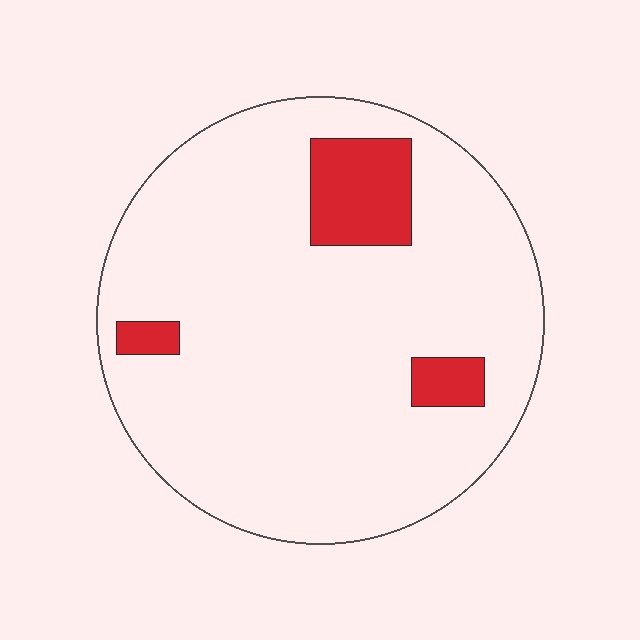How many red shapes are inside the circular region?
3.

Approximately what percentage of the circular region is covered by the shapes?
Approximately 10%.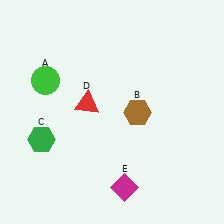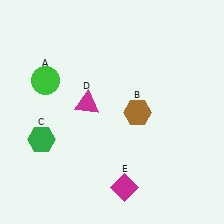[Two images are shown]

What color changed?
The triangle (D) changed from red in Image 1 to magenta in Image 2.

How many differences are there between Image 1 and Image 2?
There is 1 difference between the two images.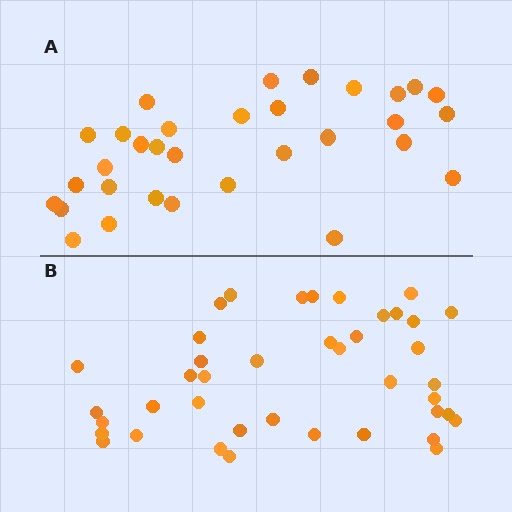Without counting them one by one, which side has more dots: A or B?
Region B (the bottom region) has more dots.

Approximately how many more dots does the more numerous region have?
Region B has roughly 8 or so more dots than region A.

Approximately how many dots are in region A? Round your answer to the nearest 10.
About 30 dots. (The exact count is 32, which rounds to 30.)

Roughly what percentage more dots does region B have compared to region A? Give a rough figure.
About 30% more.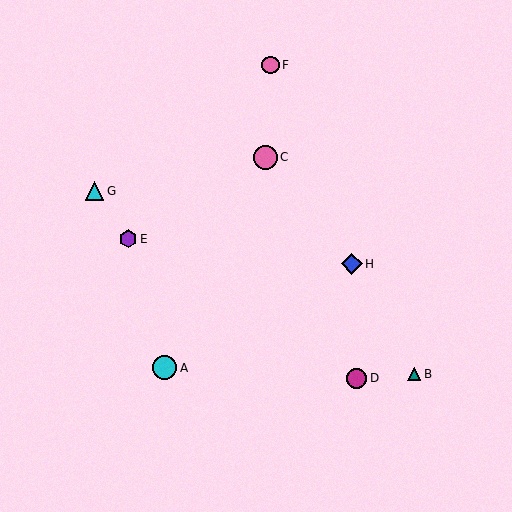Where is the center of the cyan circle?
The center of the cyan circle is at (165, 368).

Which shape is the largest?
The cyan circle (labeled A) is the largest.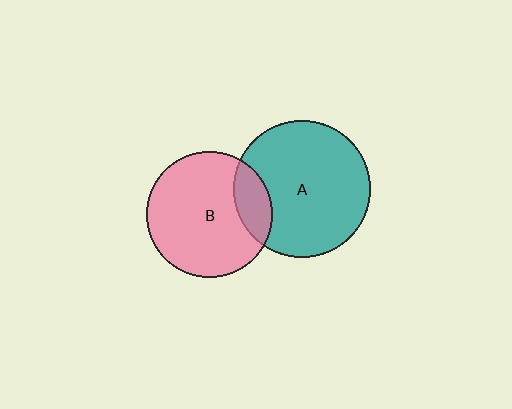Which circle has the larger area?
Circle A (teal).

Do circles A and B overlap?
Yes.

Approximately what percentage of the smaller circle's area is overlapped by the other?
Approximately 20%.